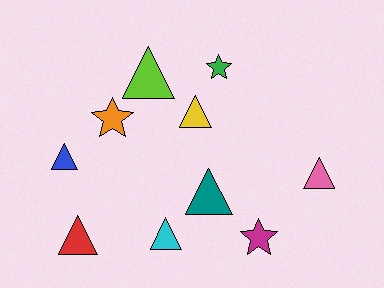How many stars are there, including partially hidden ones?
There are 3 stars.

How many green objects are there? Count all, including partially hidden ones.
There is 1 green object.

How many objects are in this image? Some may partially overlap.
There are 10 objects.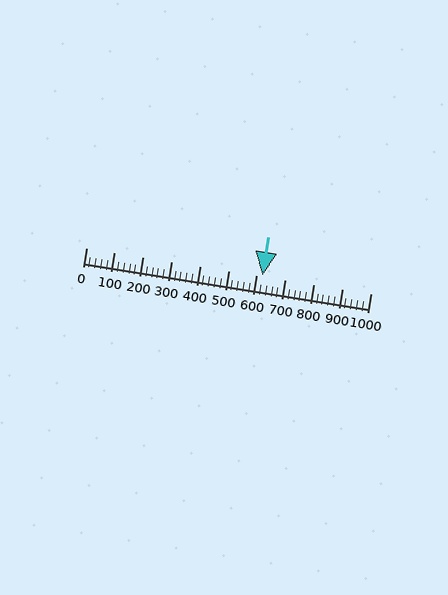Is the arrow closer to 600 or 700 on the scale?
The arrow is closer to 600.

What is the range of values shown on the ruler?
The ruler shows values from 0 to 1000.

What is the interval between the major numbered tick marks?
The major tick marks are spaced 100 units apart.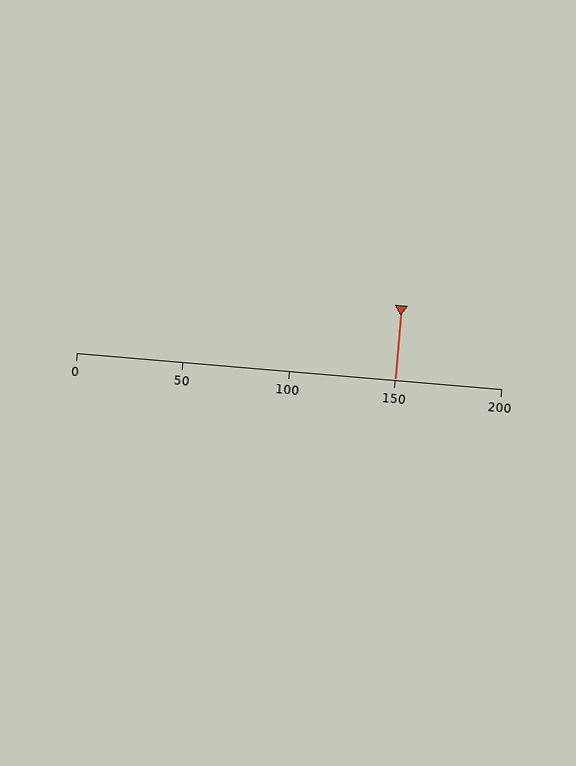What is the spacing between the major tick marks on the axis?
The major ticks are spaced 50 apart.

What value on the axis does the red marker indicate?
The marker indicates approximately 150.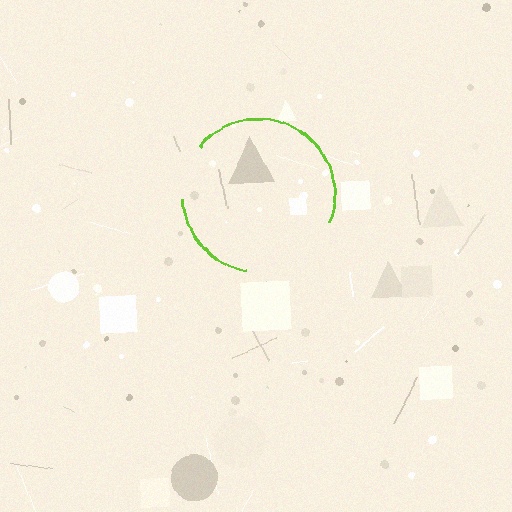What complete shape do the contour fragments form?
The contour fragments form a circle.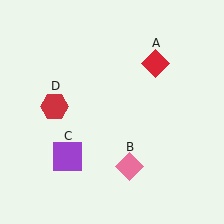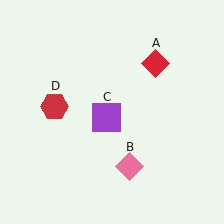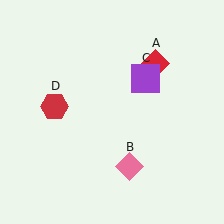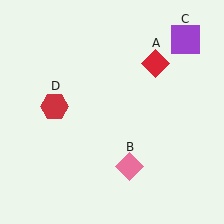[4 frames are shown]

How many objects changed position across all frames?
1 object changed position: purple square (object C).